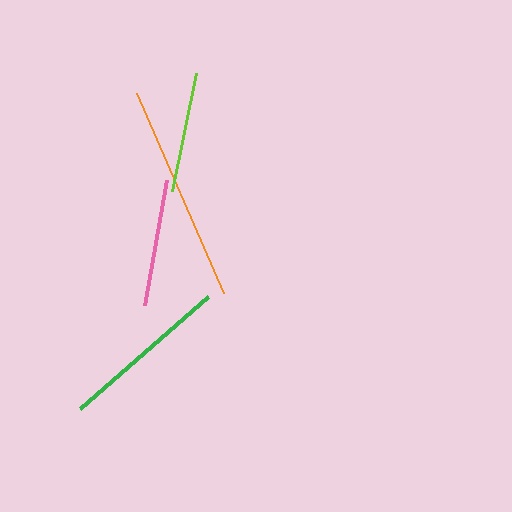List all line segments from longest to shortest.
From longest to shortest: orange, green, pink, lime.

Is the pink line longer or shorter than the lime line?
The pink line is longer than the lime line.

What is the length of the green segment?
The green segment is approximately 170 pixels long.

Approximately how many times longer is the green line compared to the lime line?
The green line is approximately 1.4 times the length of the lime line.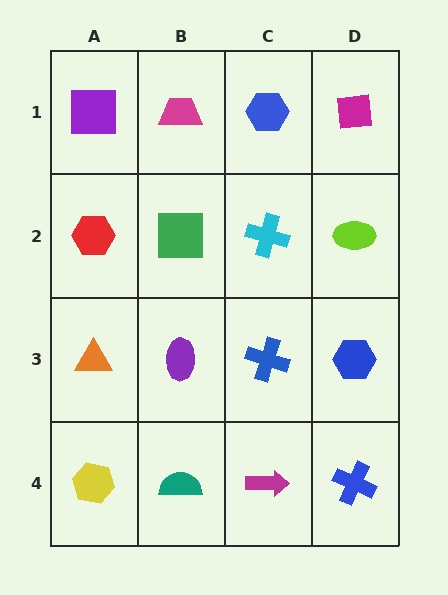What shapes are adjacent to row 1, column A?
A red hexagon (row 2, column A), a magenta trapezoid (row 1, column B).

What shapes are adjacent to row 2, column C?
A blue hexagon (row 1, column C), a blue cross (row 3, column C), a green square (row 2, column B), a lime ellipse (row 2, column D).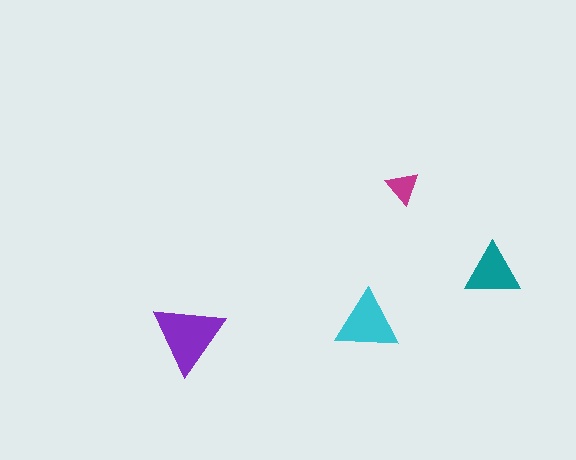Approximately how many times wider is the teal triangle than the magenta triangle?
About 1.5 times wider.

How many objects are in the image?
There are 4 objects in the image.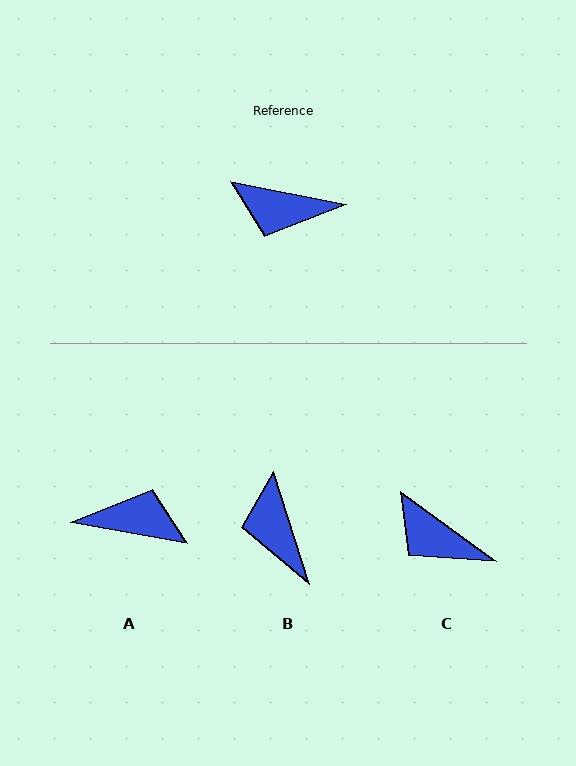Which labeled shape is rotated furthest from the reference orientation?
A, about 179 degrees away.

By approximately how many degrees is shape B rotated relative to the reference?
Approximately 61 degrees clockwise.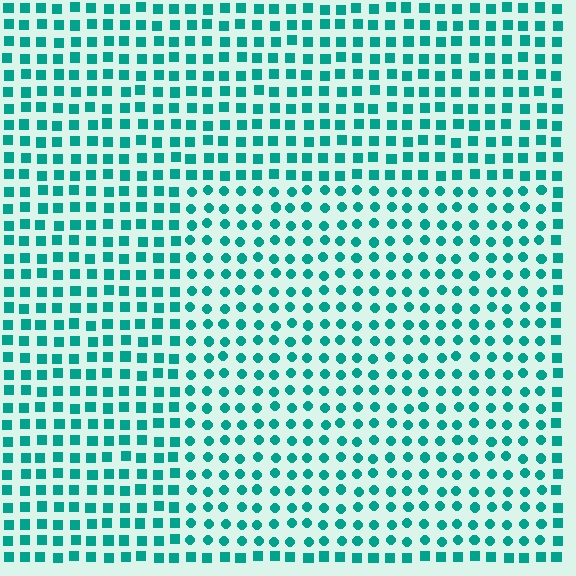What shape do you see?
I see a rectangle.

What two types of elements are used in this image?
The image uses circles inside the rectangle region and squares outside it.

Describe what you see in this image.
The image is filled with small teal elements arranged in a uniform grid. A rectangle-shaped region contains circles, while the surrounding area contains squares. The boundary is defined purely by the change in element shape.